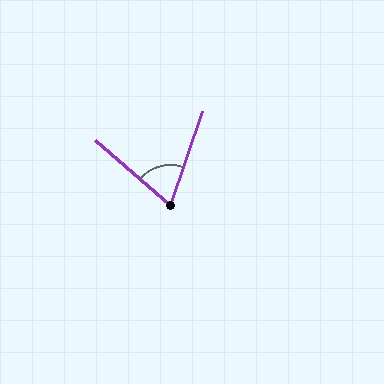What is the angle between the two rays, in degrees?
Approximately 67 degrees.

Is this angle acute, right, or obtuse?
It is acute.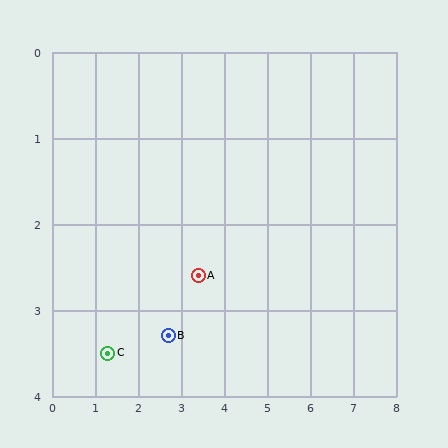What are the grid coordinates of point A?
Point A is at approximately (3.4, 2.6).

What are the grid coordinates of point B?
Point B is at approximately (2.7, 3.3).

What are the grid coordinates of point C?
Point C is at approximately (1.3, 3.5).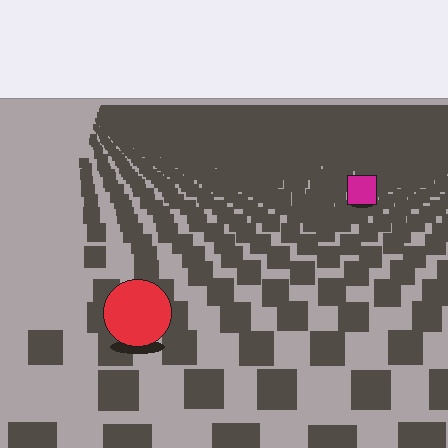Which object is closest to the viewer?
The red circle is closest. The texture marks near it are larger and more spread out.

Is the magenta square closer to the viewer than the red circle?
No. The red circle is closer — you can tell from the texture gradient: the ground texture is coarser near it.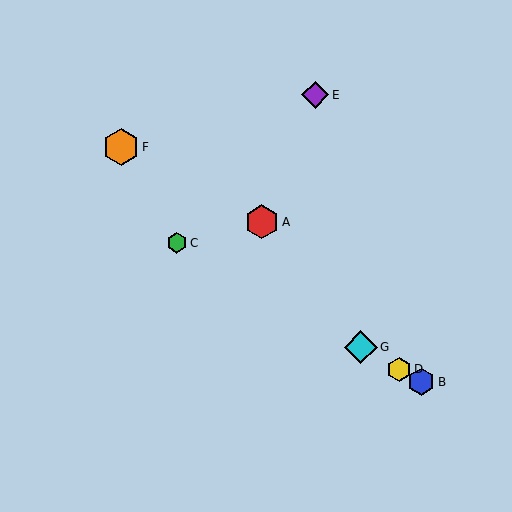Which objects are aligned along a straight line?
Objects B, C, D, G are aligned along a straight line.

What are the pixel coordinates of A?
Object A is at (262, 222).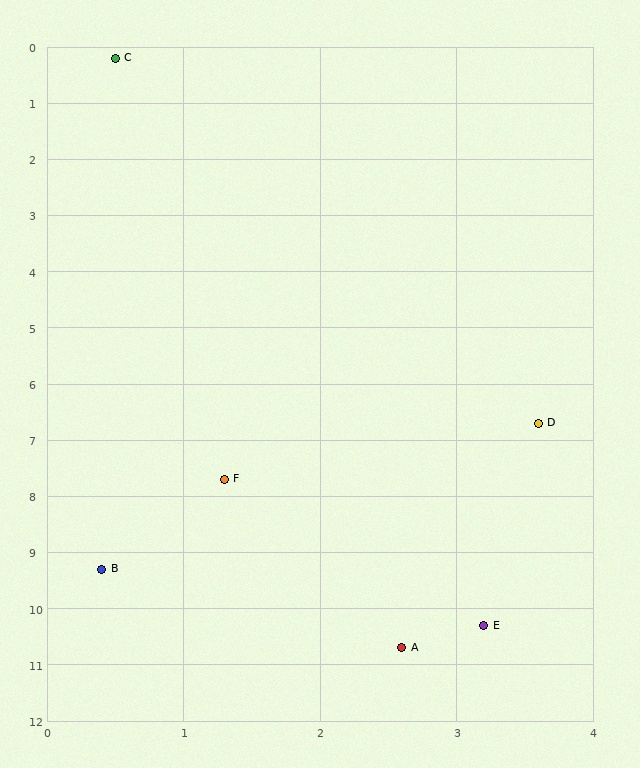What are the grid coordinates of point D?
Point D is at approximately (3.6, 6.7).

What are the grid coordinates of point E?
Point E is at approximately (3.2, 10.3).